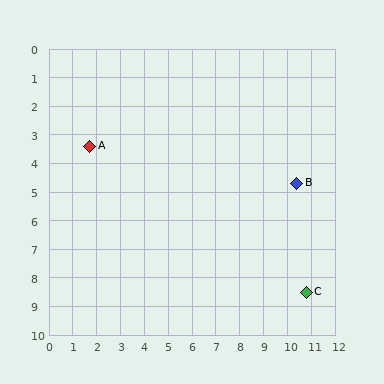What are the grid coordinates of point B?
Point B is at approximately (10.4, 4.7).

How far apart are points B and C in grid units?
Points B and C are about 3.8 grid units apart.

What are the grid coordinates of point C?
Point C is at approximately (10.8, 8.5).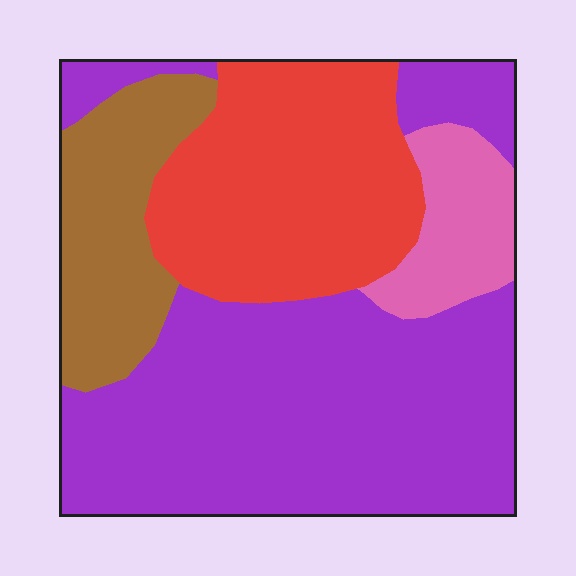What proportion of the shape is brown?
Brown covers about 15% of the shape.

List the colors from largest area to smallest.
From largest to smallest: purple, red, brown, pink.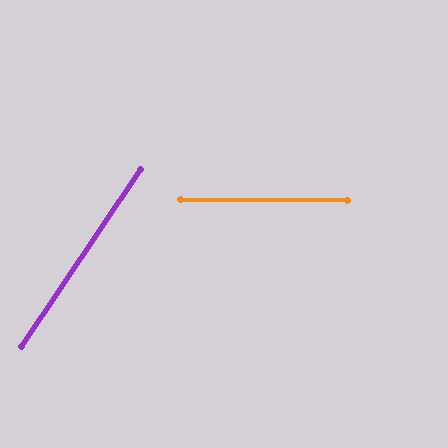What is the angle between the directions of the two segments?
Approximately 56 degrees.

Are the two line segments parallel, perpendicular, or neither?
Neither parallel nor perpendicular — they differ by about 56°.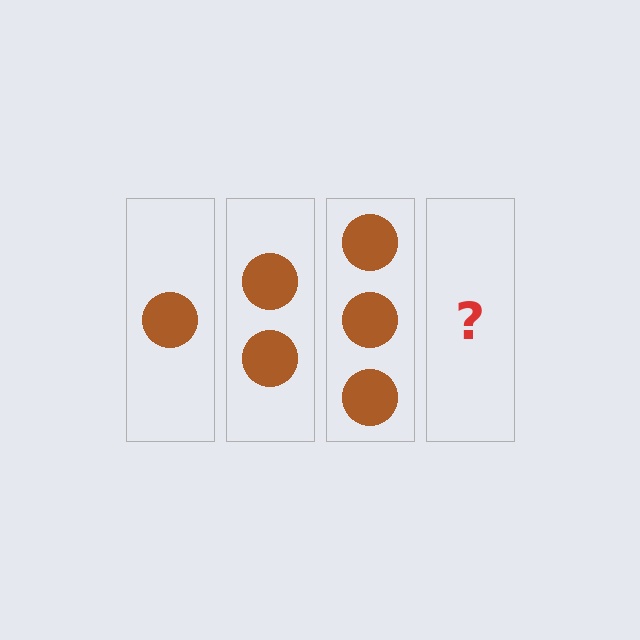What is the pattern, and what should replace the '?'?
The pattern is that each step adds one more circle. The '?' should be 4 circles.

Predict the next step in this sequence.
The next step is 4 circles.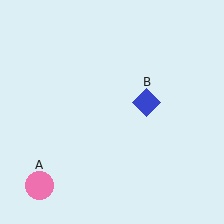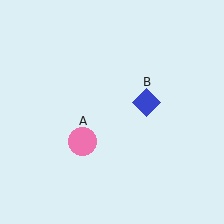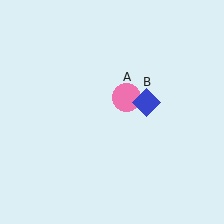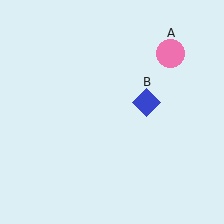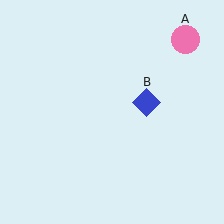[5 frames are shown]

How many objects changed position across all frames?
1 object changed position: pink circle (object A).